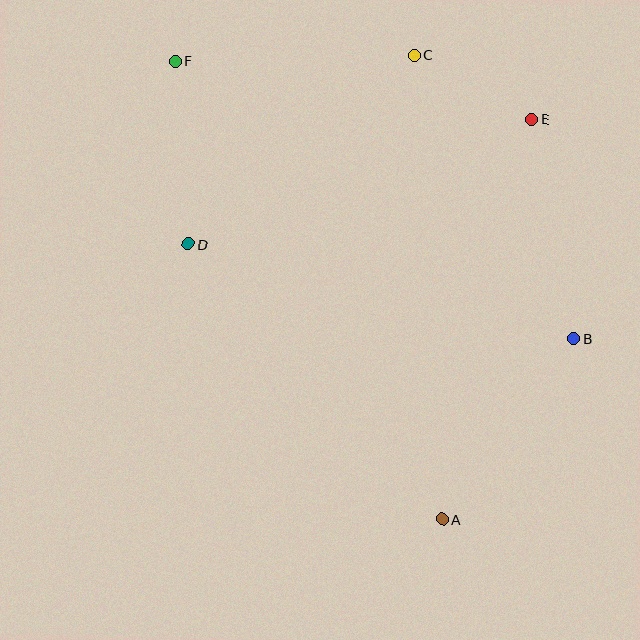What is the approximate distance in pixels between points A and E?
The distance between A and E is approximately 410 pixels.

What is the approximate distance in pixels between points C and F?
The distance between C and F is approximately 239 pixels.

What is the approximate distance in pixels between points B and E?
The distance between B and E is approximately 223 pixels.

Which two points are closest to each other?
Points C and E are closest to each other.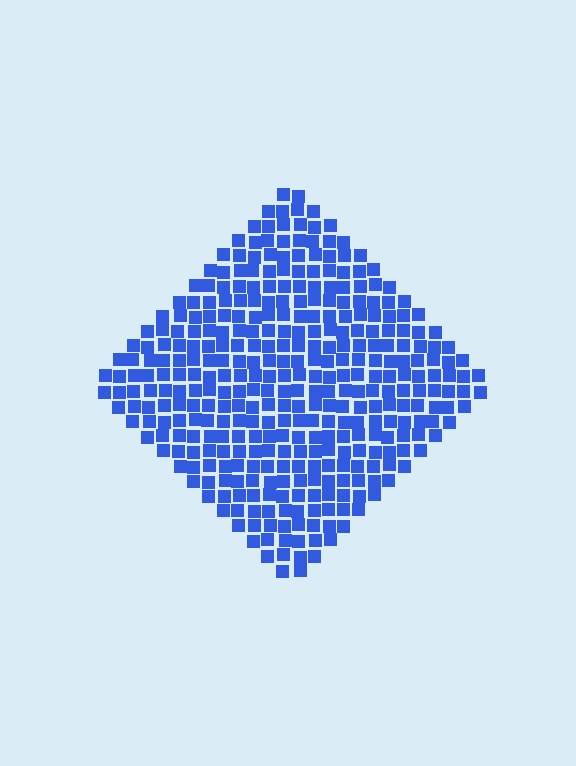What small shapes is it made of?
It is made of small squares.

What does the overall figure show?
The overall figure shows a diamond.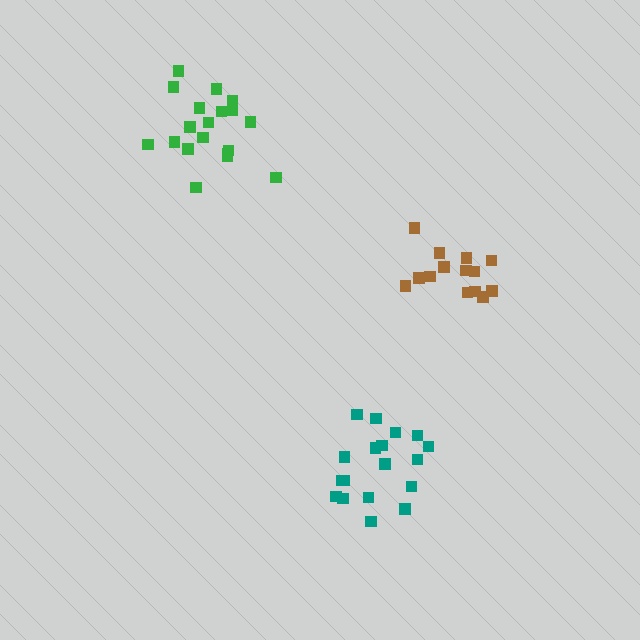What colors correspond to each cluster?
The clusters are colored: brown, teal, green.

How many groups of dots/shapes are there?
There are 3 groups.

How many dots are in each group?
Group 1: 15 dots, Group 2: 18 dots, Group 3: 19 dots (52 total).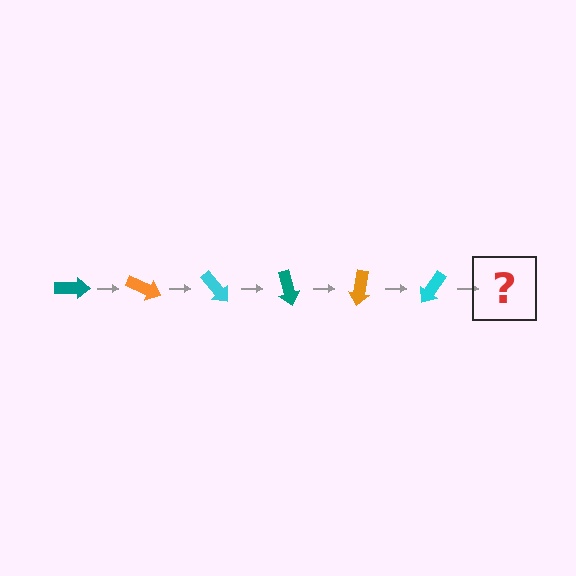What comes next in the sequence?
The next element should be a teal arrow, rotated 150 degrees from the start.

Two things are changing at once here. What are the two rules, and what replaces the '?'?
The two rules are that it rotates 25 degrees each step and the color cycles through teal, orange, and cyan. The '?' should be a teal arrow, rotated 150 degrees from the start.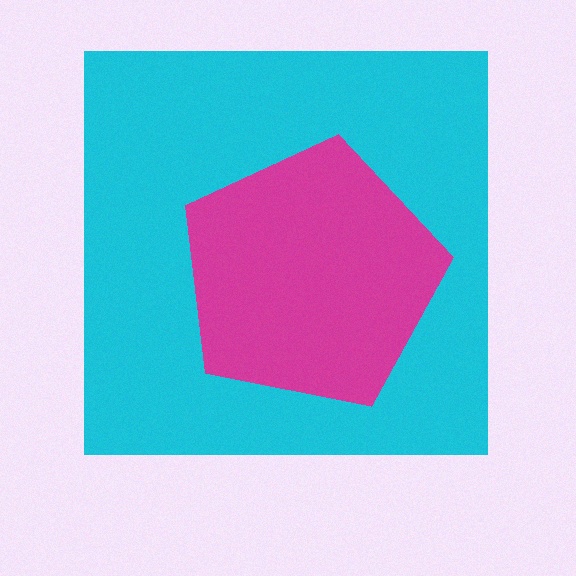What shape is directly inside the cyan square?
The magenta pentagon.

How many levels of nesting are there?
2.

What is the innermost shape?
The magenta pentagon.